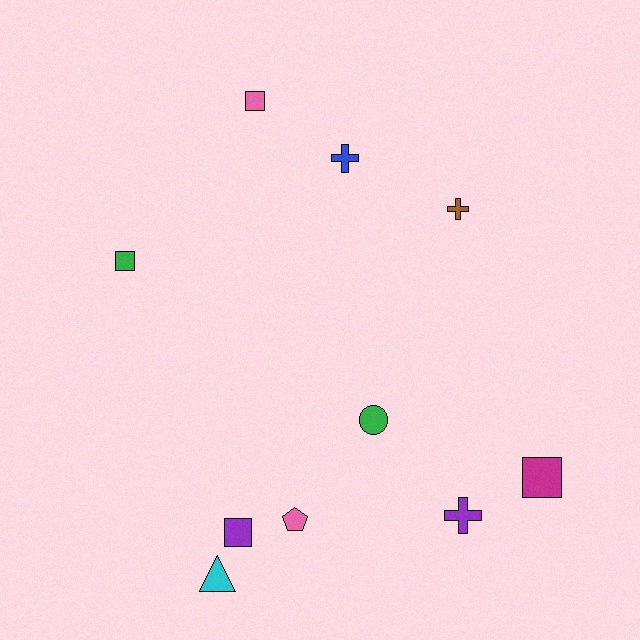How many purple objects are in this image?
There are 2 purple objects.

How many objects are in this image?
There are 10 objects.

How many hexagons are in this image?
There are no hexagons.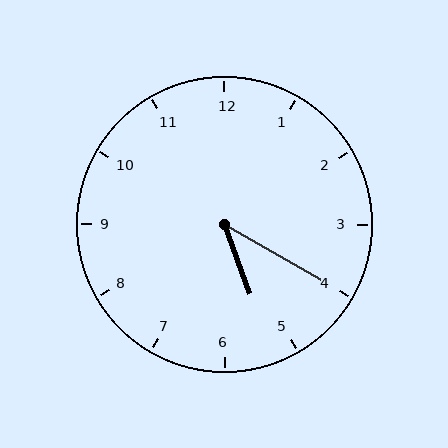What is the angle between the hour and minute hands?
Approximately 40 degrees.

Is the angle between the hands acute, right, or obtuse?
It is acute.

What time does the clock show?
5:20.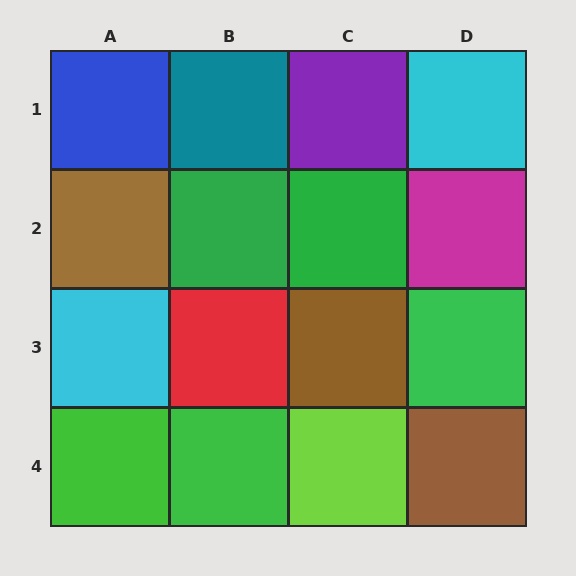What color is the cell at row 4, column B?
Green.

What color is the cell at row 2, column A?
Brown.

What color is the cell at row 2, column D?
Magenta.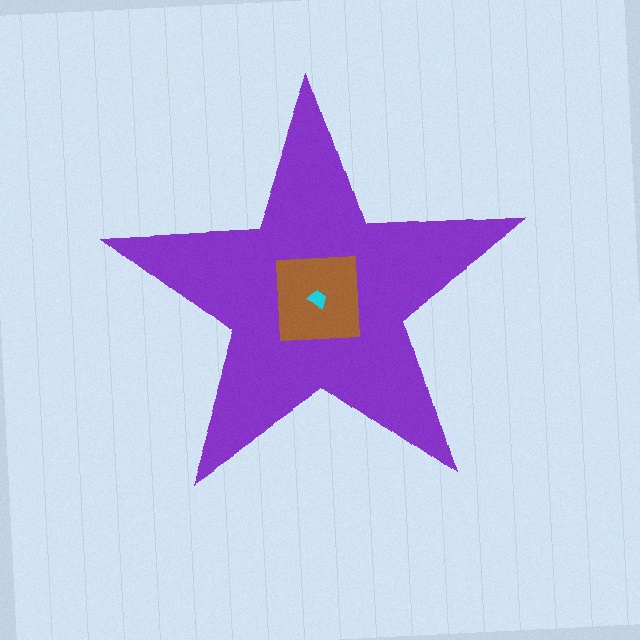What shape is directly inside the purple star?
The brown square.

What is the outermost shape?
The purple star.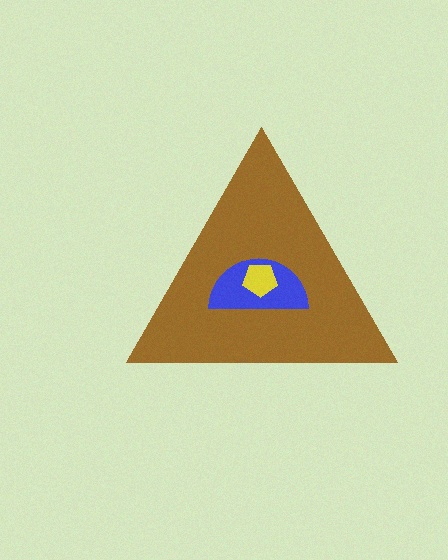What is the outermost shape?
The brown triangle.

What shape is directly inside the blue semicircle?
The yellow pentagon.